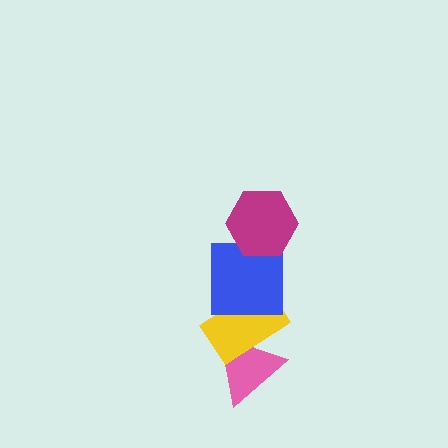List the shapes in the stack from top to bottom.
From top to bottom: the magenta hexagon, the blue square, the yellow rectangle, the pink triangle.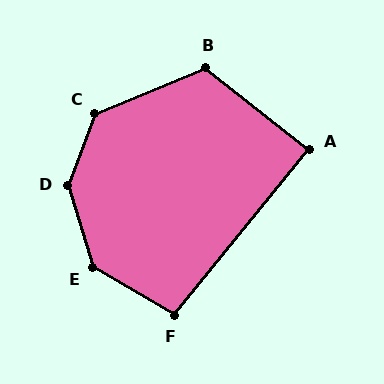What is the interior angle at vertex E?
Approximately 138 degrees (obtuse).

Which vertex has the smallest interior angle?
A, at approximately 89 degrees.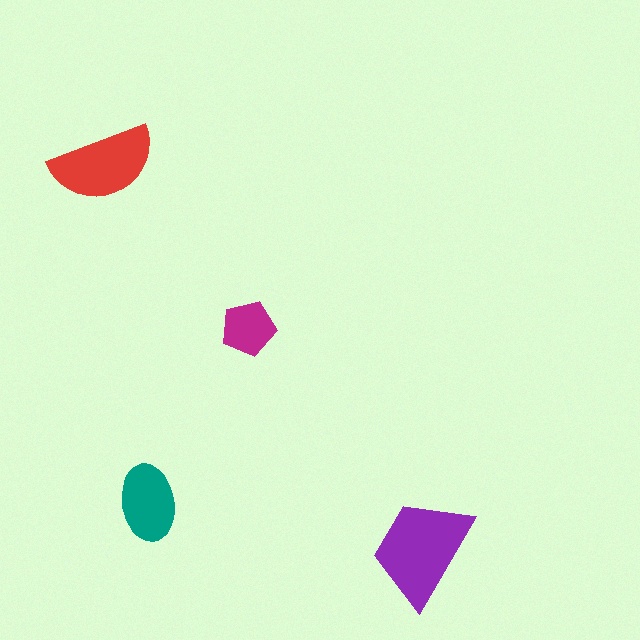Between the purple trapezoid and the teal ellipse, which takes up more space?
The purple trapezoid.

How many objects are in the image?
There are 4 objects in the image.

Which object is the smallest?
The magenta pentagon.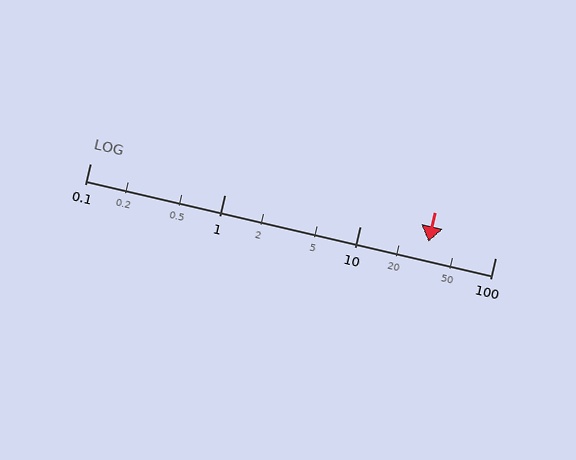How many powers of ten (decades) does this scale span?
The scale spans 3 decades, from 0.1 to 100.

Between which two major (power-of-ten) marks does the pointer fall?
The pointer is between 10 and 100.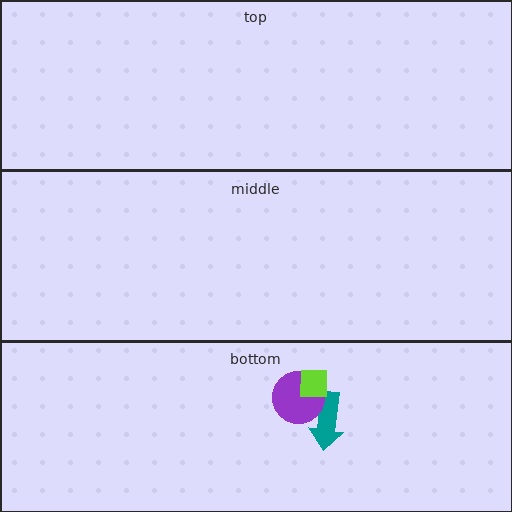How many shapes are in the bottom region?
3.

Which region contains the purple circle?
The bottom region.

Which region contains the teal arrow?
The bottom region.